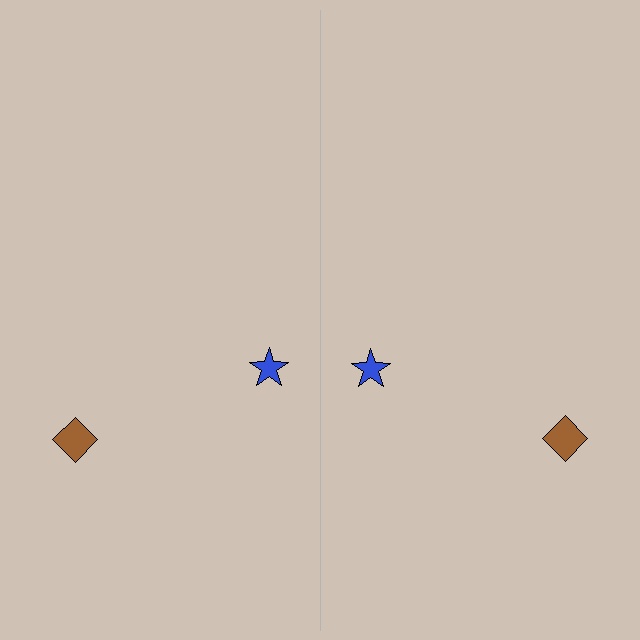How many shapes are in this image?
There are 4 shapes in this image.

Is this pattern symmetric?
Yes, this pattern has bilateral (reflection) symmetry.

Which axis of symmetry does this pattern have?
The pattern has a vertical axis of symmetry running through the center of the image.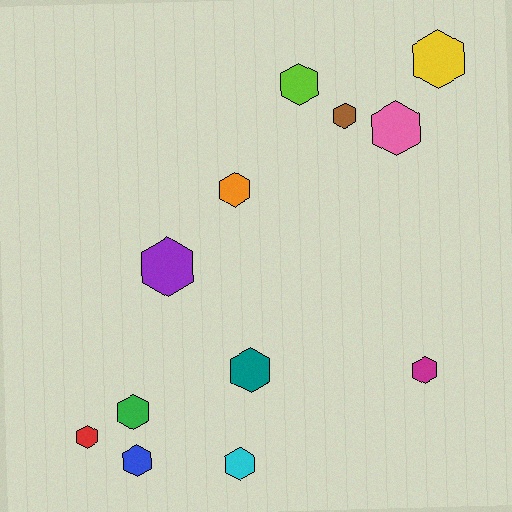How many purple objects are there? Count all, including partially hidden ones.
There is 1 purple object.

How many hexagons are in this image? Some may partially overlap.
There are 12 hexagons.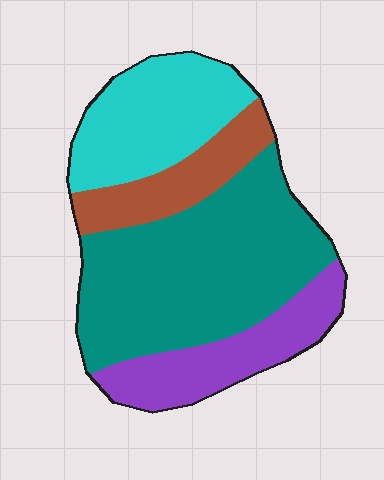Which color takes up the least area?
Brown, at roughly 15%.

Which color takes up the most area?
Teal, at roughly 45%.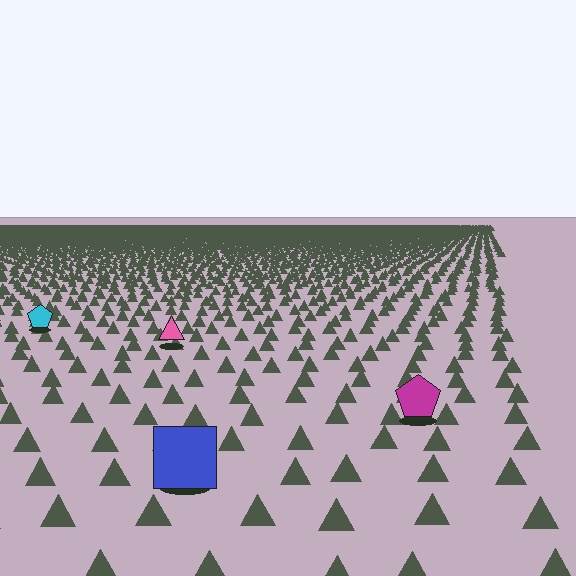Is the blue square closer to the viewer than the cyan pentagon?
Yes. The blue square is closer — you can tell from the texture gradient: the ground texture is coarser near it.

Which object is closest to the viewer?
The blue square is closest. The texture marks near it are larger and more spread out.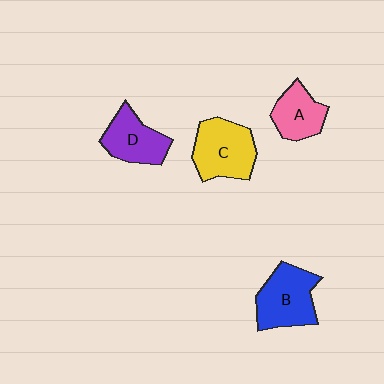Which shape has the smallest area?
Shape A (pink).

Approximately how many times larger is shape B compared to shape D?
Approximately 1.2 times.